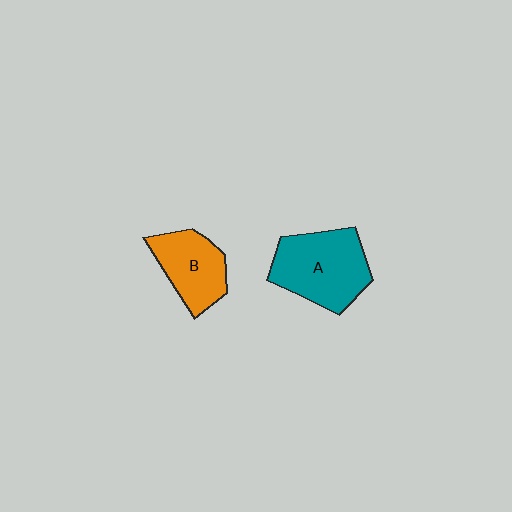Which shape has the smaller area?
Shape B (orange).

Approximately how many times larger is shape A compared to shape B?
Approximately 1.4 times.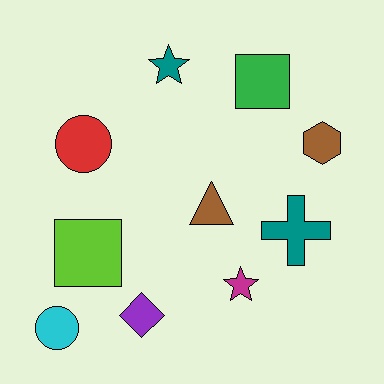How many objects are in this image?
There are 10 objects.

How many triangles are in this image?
There is 1 triangle.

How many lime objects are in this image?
There is 1 lime object.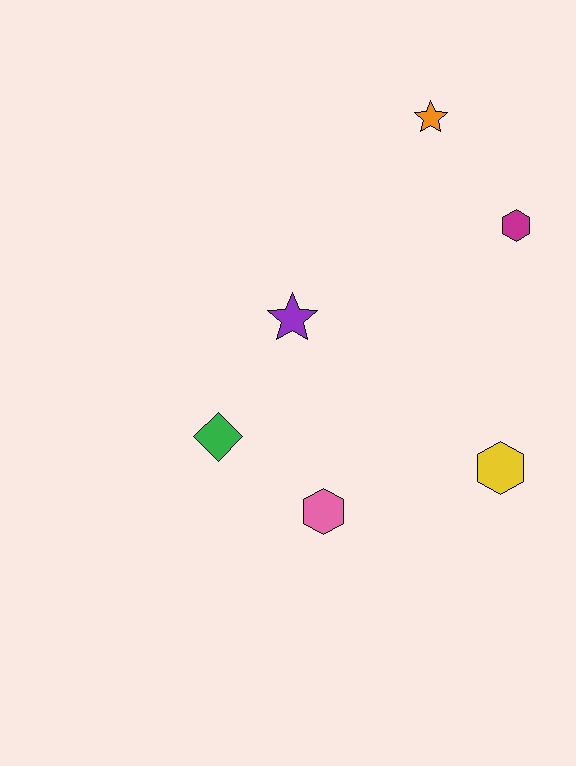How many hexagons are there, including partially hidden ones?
There are 3 hexagons.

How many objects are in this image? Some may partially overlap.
There are 6 objects.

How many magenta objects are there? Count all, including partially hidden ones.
There is 1 magenta object.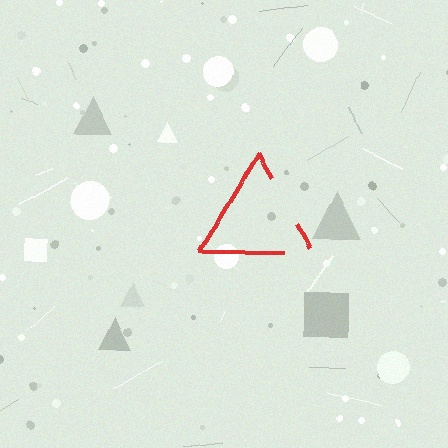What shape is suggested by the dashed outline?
The dashed outline suggests a triangle.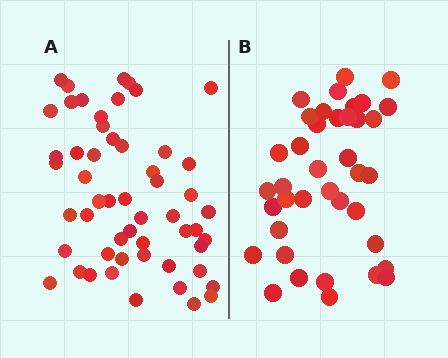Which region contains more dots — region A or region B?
Region A (the left region) has more dots.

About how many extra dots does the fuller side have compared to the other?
Region A has approximately 15 more dots than region B.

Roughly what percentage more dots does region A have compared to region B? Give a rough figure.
About 40% more.